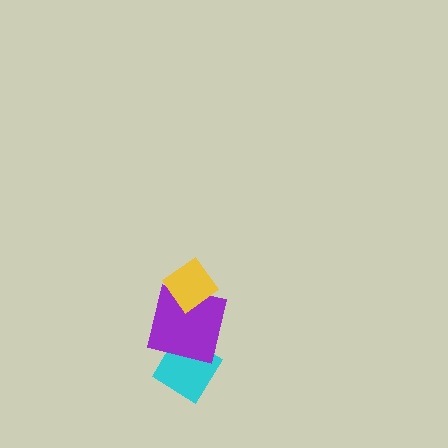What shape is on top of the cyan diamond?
The purple square is on top of the cyan diamond.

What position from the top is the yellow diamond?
The yellow diamond is 1st from the top.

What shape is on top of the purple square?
The yellow diamond is on top of the purple square.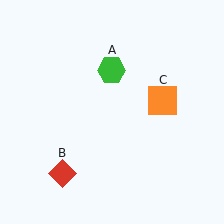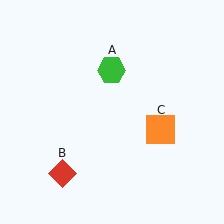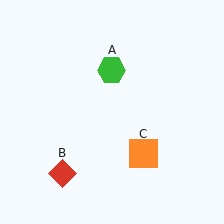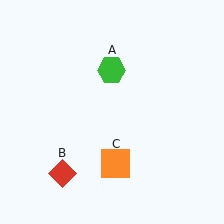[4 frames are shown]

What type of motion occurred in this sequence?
The orange square (object C) rotated clockwise around the center of the scene.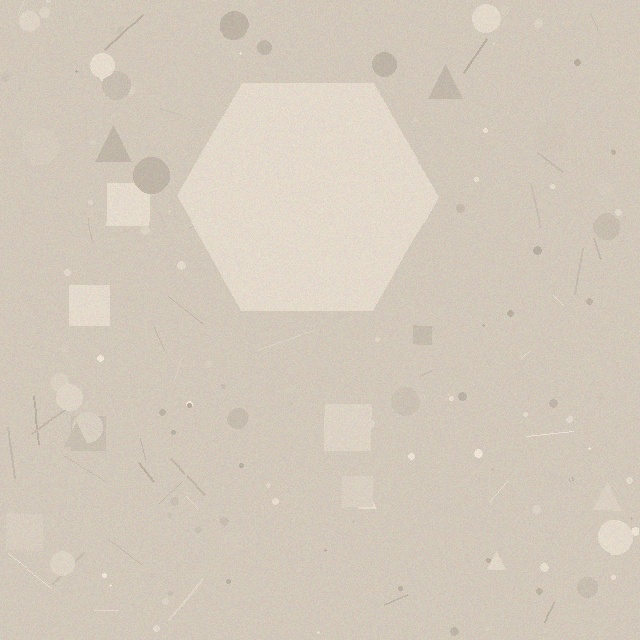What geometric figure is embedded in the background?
A hexagon is embedded in the background.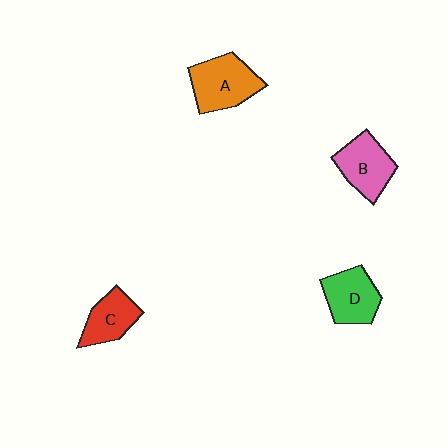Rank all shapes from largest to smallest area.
From largest to smallest: A (orange), B (pink), D (green), C (red).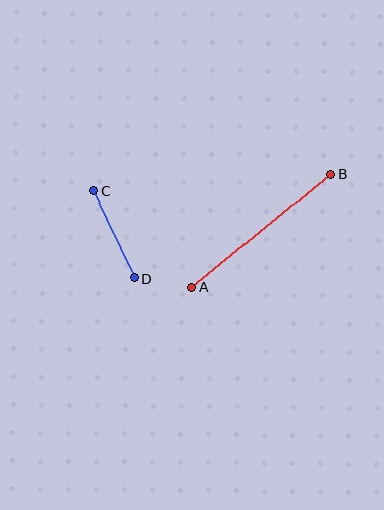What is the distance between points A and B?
The distance is approximately 179 pixels.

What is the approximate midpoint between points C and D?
The midpoint is at approximately (114, 235) pixels.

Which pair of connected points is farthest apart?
Points A and B are farthest apart.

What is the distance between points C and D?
The distance is approximately 96 pixels.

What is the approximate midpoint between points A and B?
The midpoint is at approximately (261, 231) pixels.